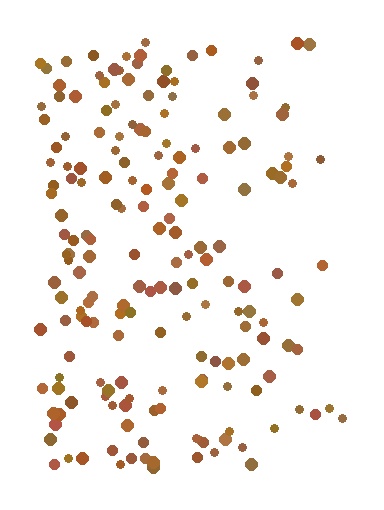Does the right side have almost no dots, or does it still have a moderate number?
Still a moderate number, just noticeably fewer than the left.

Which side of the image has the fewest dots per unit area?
The right.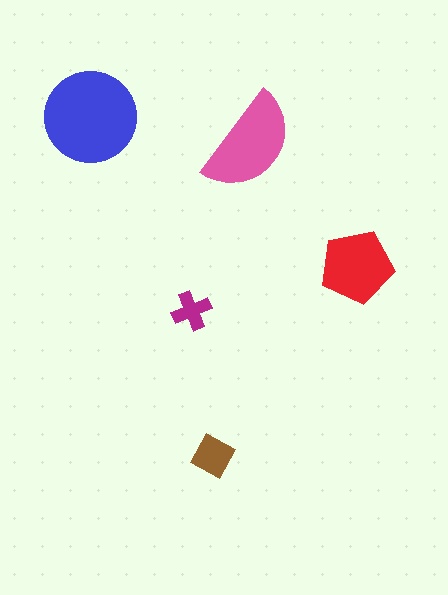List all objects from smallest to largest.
The magenta cross, the brown diamond, the red pentagon, the pink semicircle, the blue circle.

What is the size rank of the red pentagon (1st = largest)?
3rd.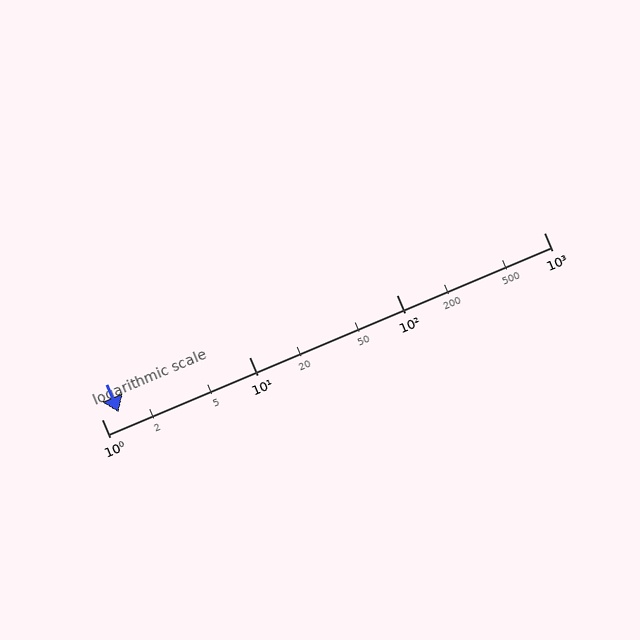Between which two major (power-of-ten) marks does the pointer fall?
The pointer is between 1 and 10.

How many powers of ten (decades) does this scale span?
The scale spans 3 decades, from 1 to 1000.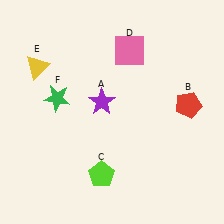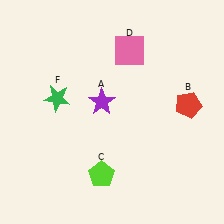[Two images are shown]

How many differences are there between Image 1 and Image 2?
There is 1 difference between the two images.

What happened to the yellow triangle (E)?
The yellow triangle (E) was removed in Image 2. It was in the top-left area of Image 1.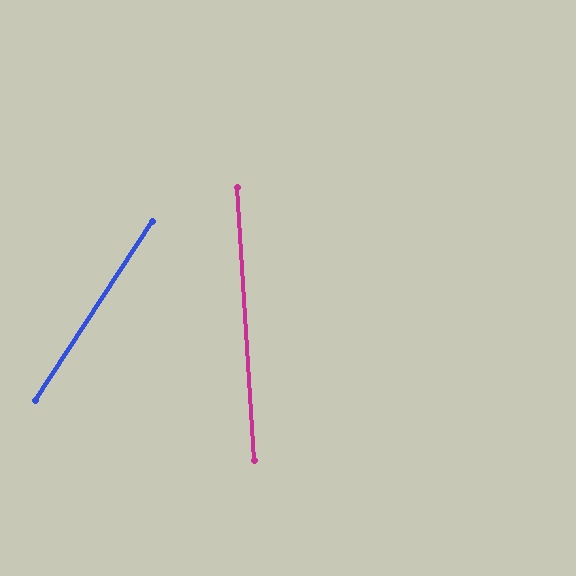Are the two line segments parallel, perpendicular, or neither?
Neither parallel nor perpendicular — they differ by about 37°.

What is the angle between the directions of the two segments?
Approximately 37 degrees.